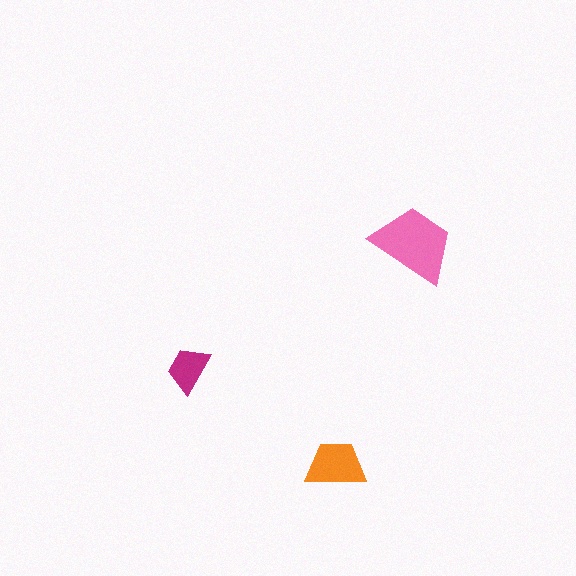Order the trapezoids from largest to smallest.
the pink one, the orange one, the magenta one.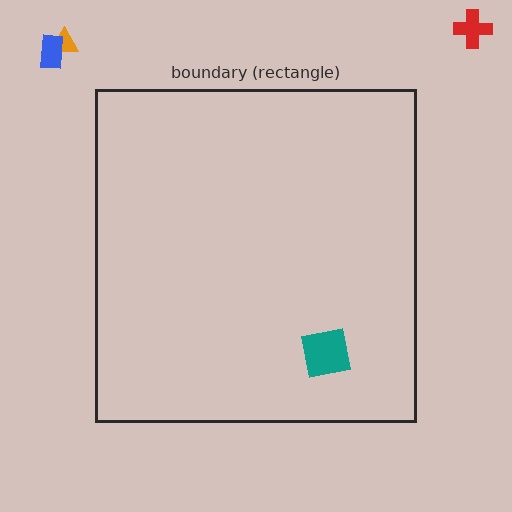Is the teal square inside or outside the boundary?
Inside.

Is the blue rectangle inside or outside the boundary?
Outside.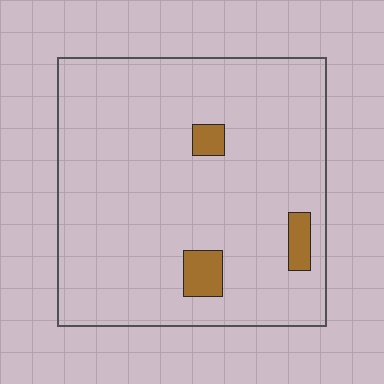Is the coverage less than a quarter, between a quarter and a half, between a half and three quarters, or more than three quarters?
Less than a quarter.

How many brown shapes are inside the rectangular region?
3.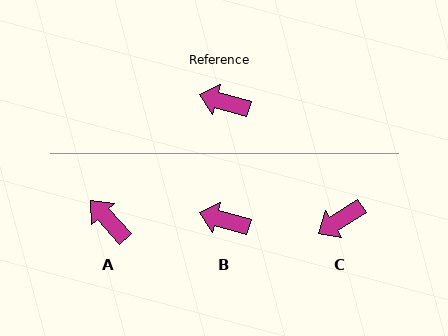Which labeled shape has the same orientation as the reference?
B.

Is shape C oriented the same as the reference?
No, it is off by about 48 degrees.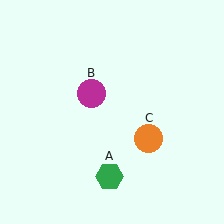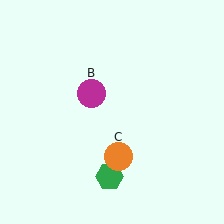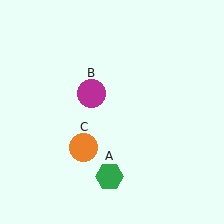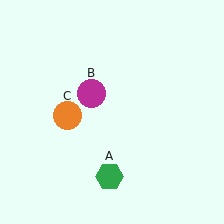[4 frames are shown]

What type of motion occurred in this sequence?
The orange circle (object C) rotated clockwise around the center of the scene.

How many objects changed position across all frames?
1 object changed position: orange circle (object C).